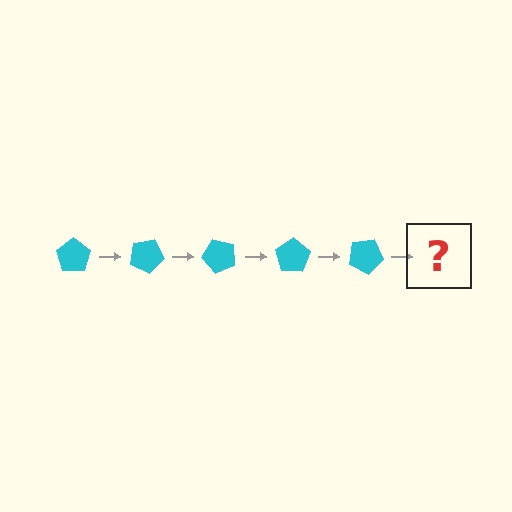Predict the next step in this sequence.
The next step is a cyan pentagon rotated 125 degrees.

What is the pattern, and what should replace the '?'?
The pattern is that the pentagon rotates 25 degrees each step. The '?' should be a cyan pentagon rotated 125 degrees.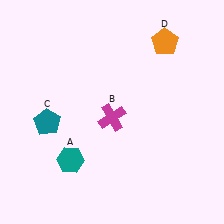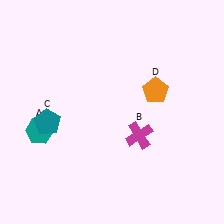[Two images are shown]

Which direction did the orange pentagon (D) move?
The orange pentagon (D) moved down.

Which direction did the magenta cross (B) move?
The magenta cross (B) moved right.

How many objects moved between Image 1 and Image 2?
3 objects moved between the two images.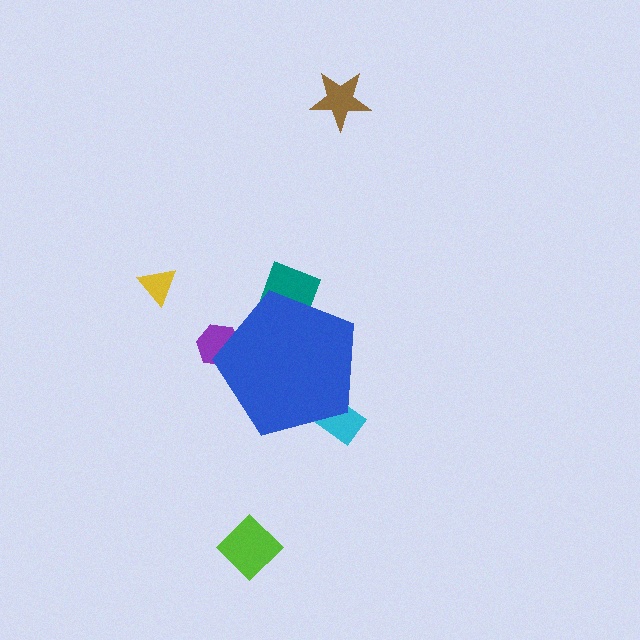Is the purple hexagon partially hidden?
Yes, the purple hexagon is partially hidden behind the blue pentagon.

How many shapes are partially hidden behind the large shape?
3 shapes are partially hidden.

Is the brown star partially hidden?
No, the brown star is fully visible.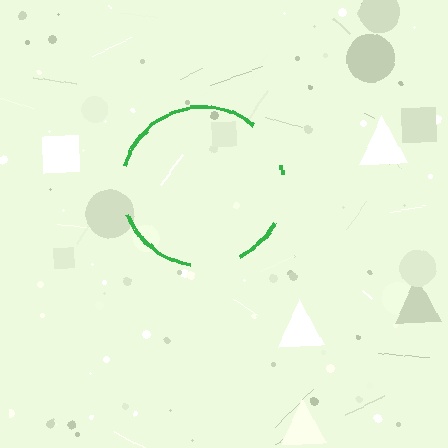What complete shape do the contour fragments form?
The contour fragments form a circle.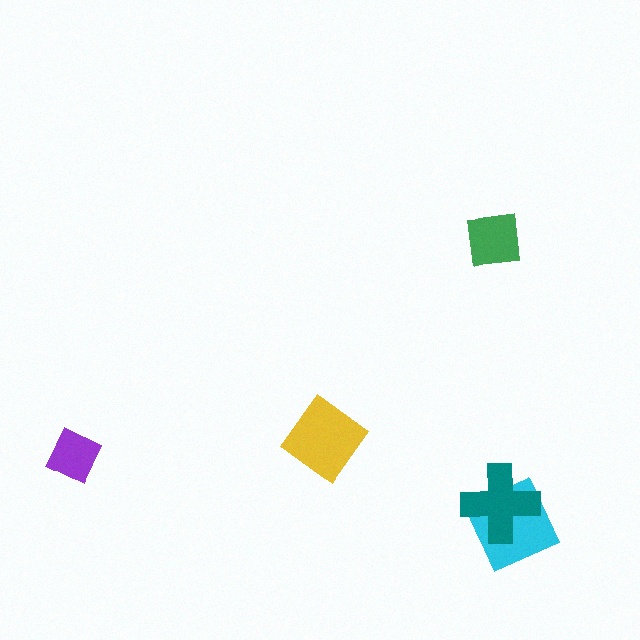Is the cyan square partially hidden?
Yes, it is partially covered by another shape.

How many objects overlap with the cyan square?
1 object overlaps with the cyan square.